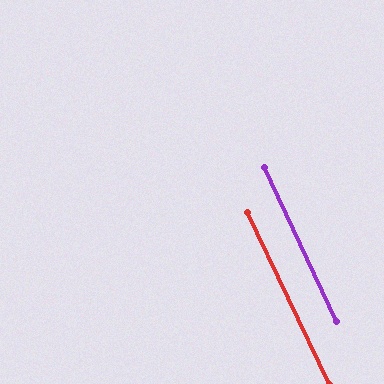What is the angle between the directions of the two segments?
Approximately 0 degrees.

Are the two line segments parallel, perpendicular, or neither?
Parallel — their directions differ by only 0.1°.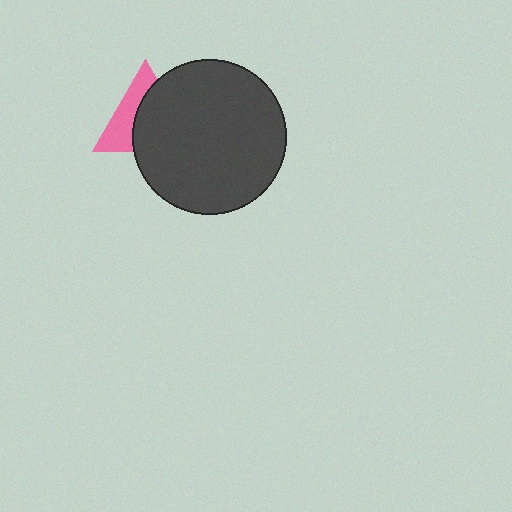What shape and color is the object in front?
The object in front is a dark gray circle.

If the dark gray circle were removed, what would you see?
You would see the complete pink triangle.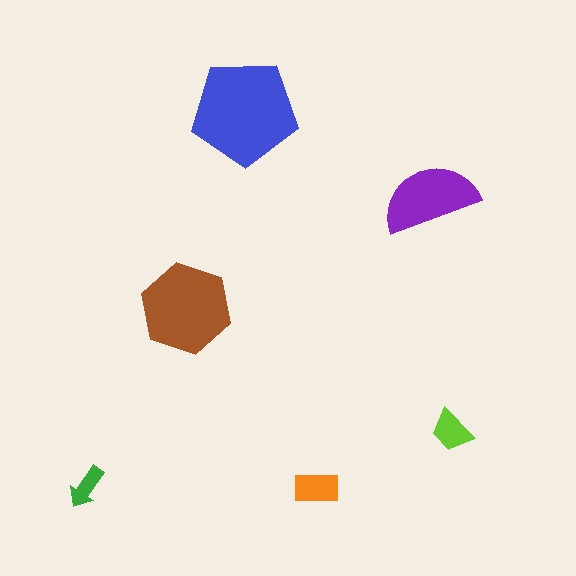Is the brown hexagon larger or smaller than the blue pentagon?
Smaller.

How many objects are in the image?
There are 6 objects in the image.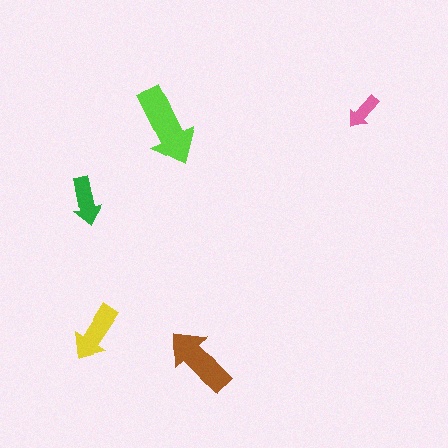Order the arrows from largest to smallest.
the lime one, the brown one, the yellow one, the green one, the pink one.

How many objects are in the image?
There are 5 objects in the image.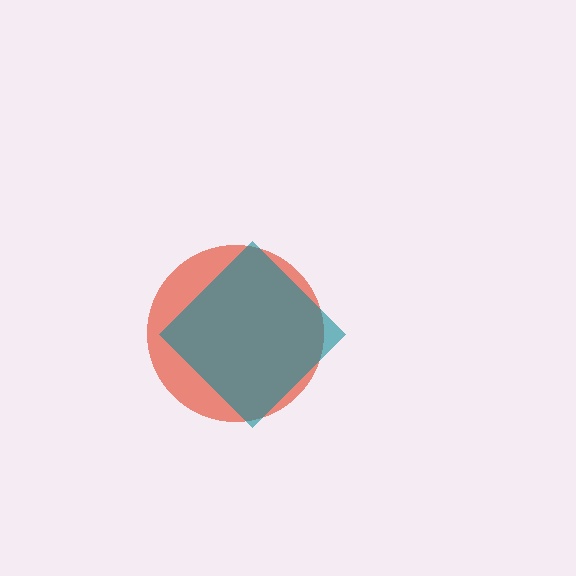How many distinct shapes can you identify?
There are 2 distinct shapes: a red circle, a teal diamond.